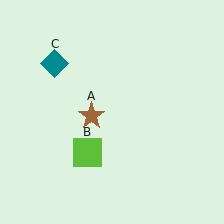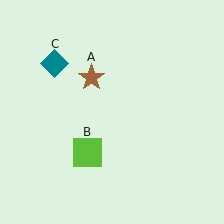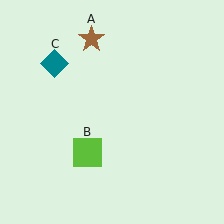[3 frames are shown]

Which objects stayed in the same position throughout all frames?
Lime square (object B) and teal diamond (object C) remained stationary.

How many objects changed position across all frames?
1 object changed position: brown star (object A).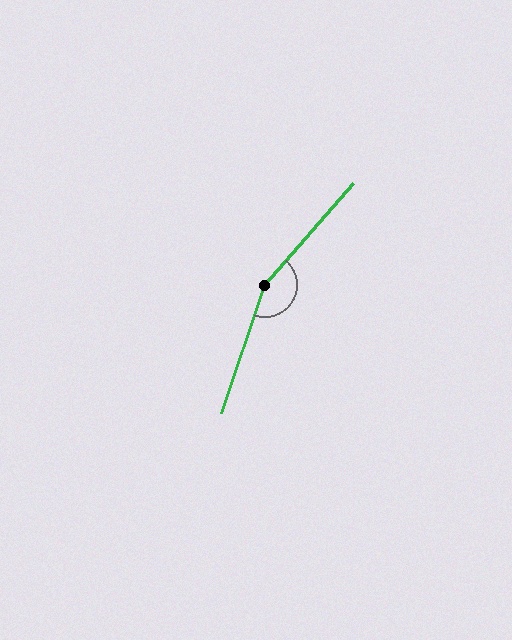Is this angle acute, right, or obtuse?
It is obtuse.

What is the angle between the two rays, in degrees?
Approximately 158 degrees.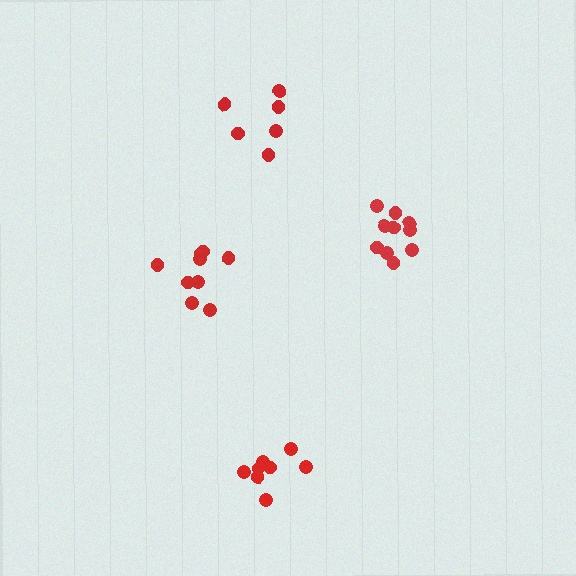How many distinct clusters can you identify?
There are 4 distinct clusters.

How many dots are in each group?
Group 1: 8 dots, Group 2: 9 dots, Group 3: 10 dots, Group 4: 6 dots (33 total).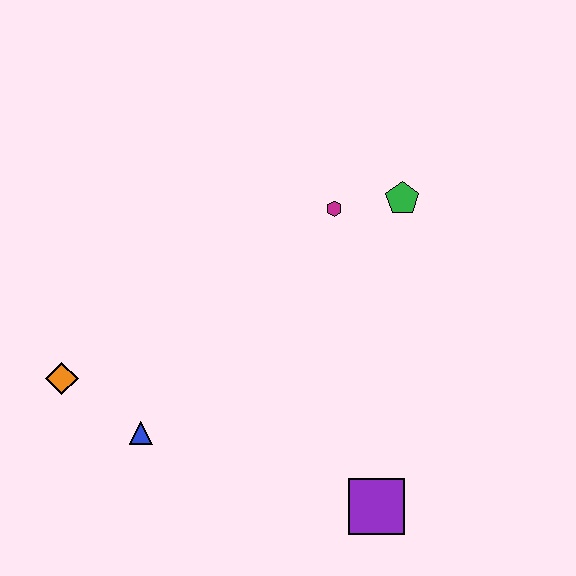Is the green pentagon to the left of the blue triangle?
No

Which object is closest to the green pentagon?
The magenta hexagon is closest to the green pentagon.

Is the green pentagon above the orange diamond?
Yes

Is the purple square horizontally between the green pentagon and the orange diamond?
Yes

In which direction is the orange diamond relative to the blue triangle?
The orange diamond is to the left of the blue triangle.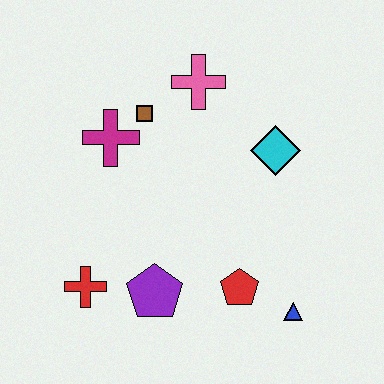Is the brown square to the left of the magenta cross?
No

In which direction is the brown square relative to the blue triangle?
The brown square is above the blue triangle.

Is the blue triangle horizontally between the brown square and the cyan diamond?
No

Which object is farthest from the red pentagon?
The pink cross is farthest from the red pentagon.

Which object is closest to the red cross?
The purple pentagon is closest to the red cross.